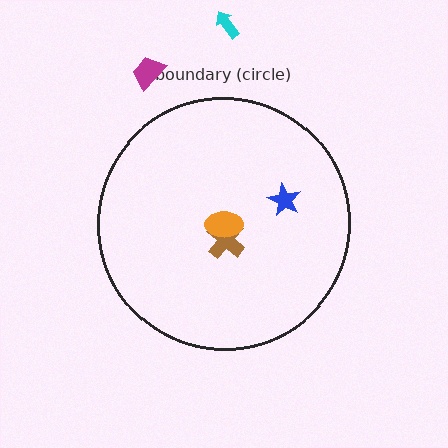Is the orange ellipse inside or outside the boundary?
Inside.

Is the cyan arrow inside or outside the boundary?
Outside.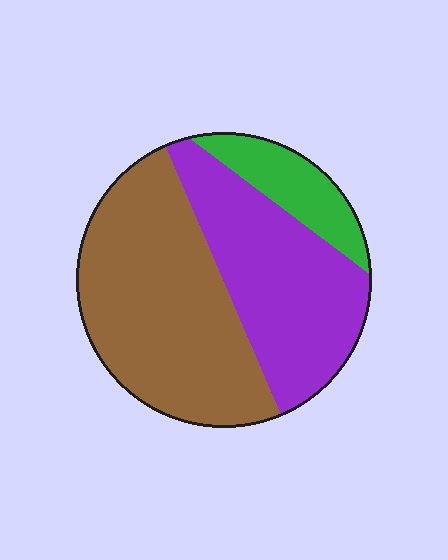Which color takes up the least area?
Green, at roughly 15%.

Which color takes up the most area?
Brown, at roughly 50%.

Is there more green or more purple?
Purple.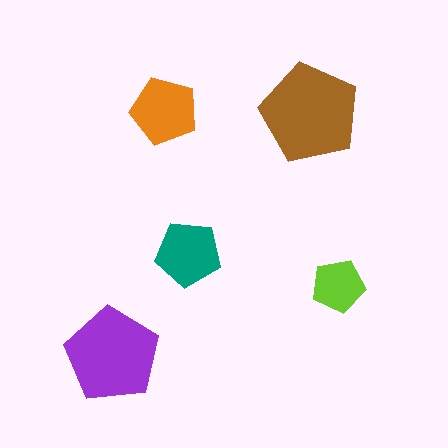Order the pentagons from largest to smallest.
the brown one, the purple one, the orange one, the teal one, the lime one.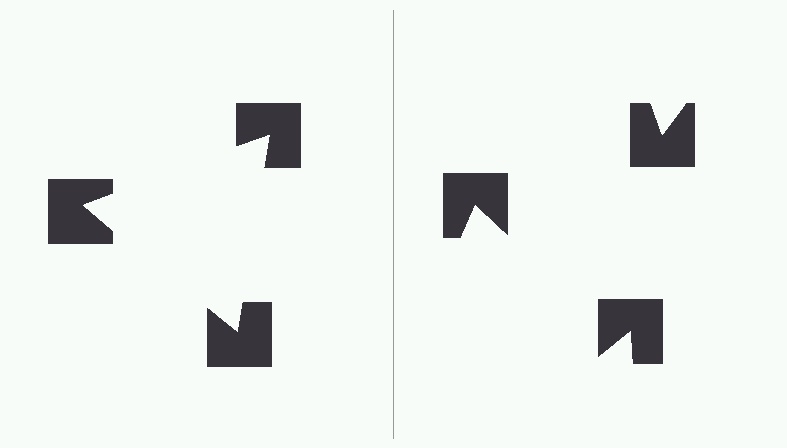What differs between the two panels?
The notched squares are positioned identically on both sides; only the wedge orientations differ. On the left they align to a triangle; on the right they are misaligned.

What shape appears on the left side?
An illusory triangle.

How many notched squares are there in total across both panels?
6 — 3 on each side.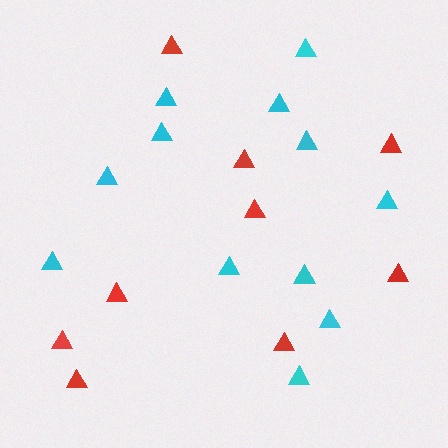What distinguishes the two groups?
There are 2 groups: one group of cyan triangles (12) and one group of red triangles (9).